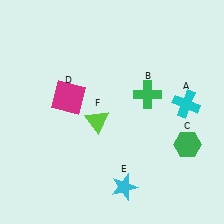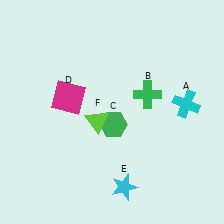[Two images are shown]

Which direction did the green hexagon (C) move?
The green hexagon (C) moved left.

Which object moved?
The green hexagon (C) moved left.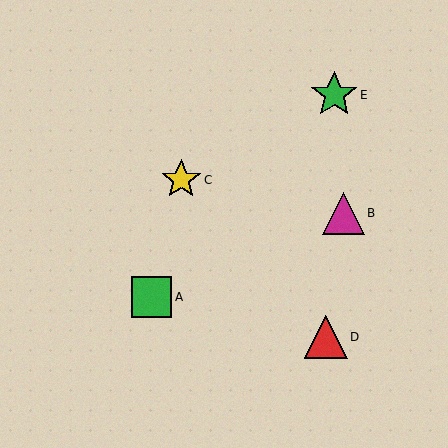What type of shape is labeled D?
Shape D is a red triangle.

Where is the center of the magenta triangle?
The center of the magenta triangle is at (343, 213).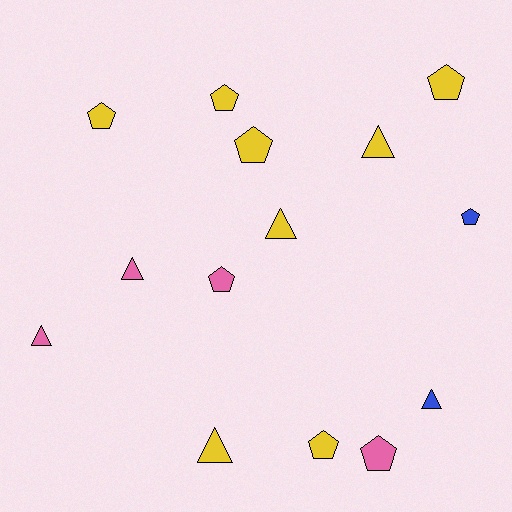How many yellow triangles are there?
There are 3 yellow triangles.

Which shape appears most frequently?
Pentagon, with 8 objects.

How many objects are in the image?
There are 14 objects.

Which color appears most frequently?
Yellow, with 8 objects.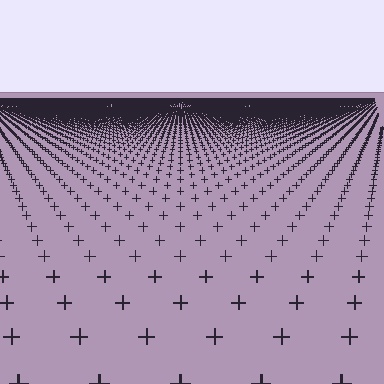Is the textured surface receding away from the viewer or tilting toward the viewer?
The surface is receding away from the viewer. Texture elements get smaller and denser toward the top.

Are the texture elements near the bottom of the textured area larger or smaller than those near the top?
Larger. Near the bottom, elements are closer to the viewer and appear at a bigger on-screen size.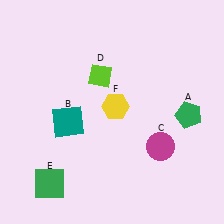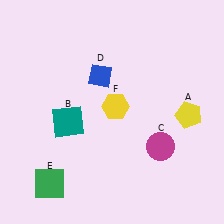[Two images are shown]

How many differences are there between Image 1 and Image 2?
There are 2 differences between the two images.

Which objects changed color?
A changed from green to yellow. D changed from lime to blue.